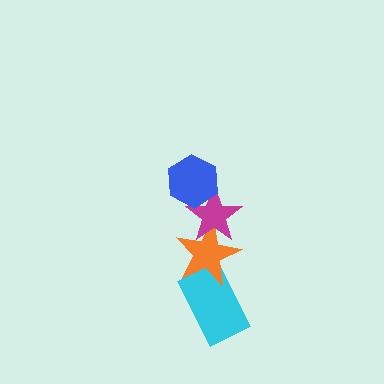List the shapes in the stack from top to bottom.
From top to bottom: the blue hexagon, the magenta star, the orange star, the cyan rectangle.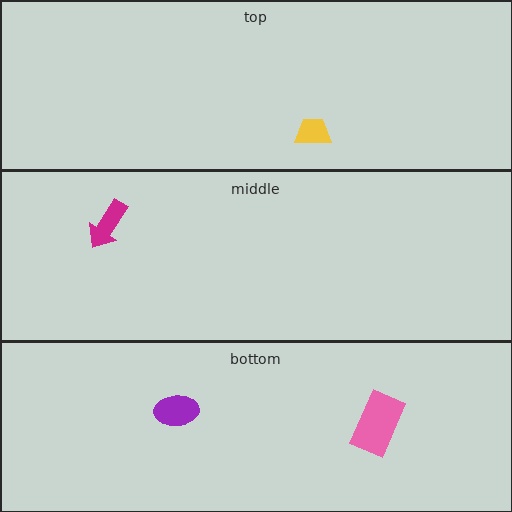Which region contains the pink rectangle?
The bottom region.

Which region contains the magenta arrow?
The middle region.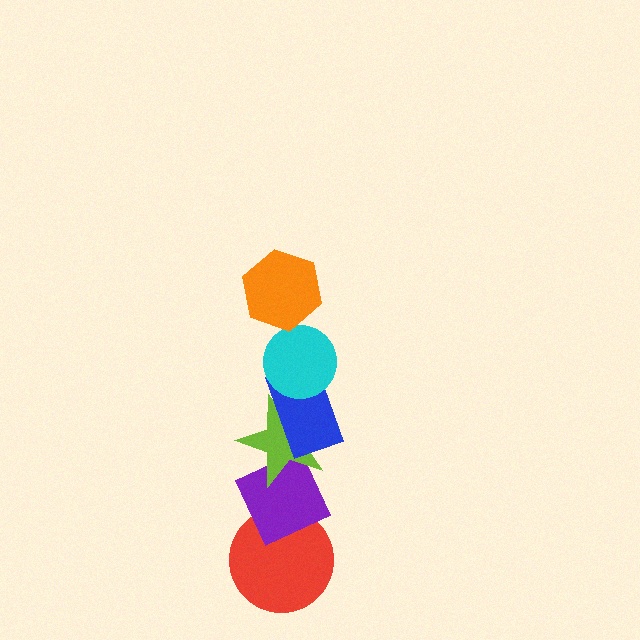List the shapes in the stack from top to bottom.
From top to bottom: the orange hexagon, the cyan circle, the blue rectangle, the lime star, the purple diamond, the red circle.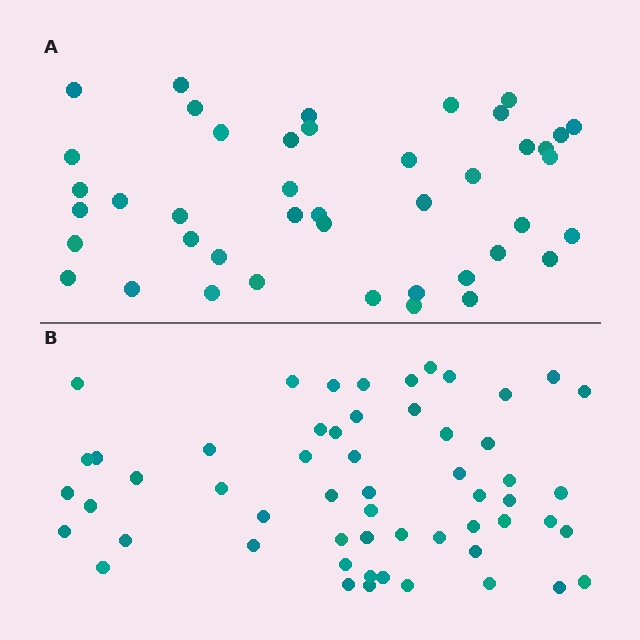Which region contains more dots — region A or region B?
Region B (the bottom region) has more dots.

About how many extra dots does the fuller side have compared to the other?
Region B has approximately 15 more dots than region A.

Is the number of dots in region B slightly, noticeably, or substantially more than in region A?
Region B has noticeably more, but not dramatically so. The ratio is roughly 1.3 to 1.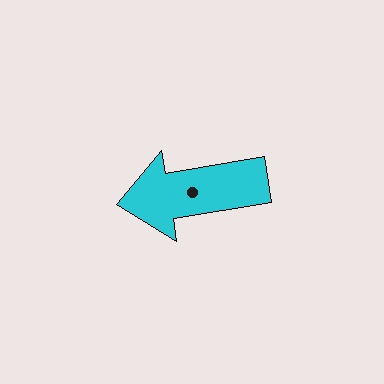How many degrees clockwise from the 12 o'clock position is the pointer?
Approximately 261 degrees.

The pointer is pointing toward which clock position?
Roughly 9 o'clock.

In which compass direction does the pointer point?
West.